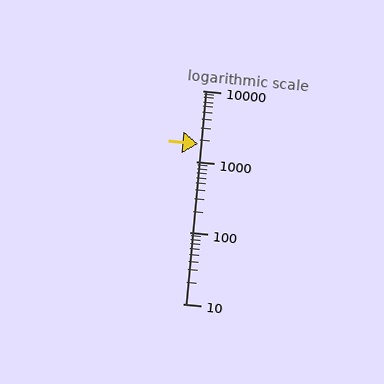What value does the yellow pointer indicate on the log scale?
The pointer indicates approximately 1800.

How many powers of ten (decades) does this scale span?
The scale spans 3 decades, from 10 to 10000.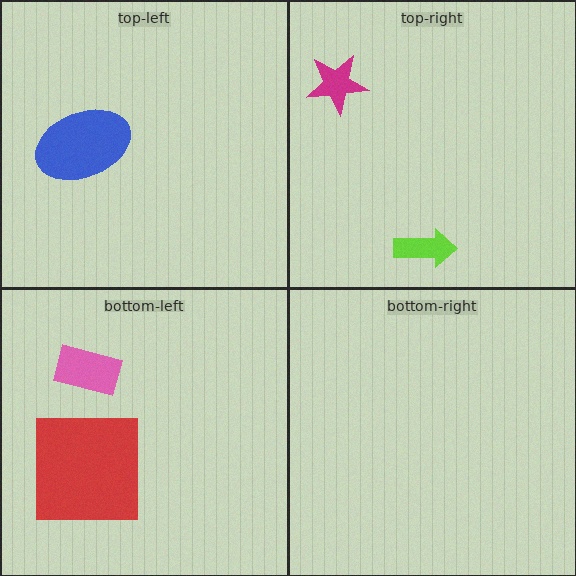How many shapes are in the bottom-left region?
2.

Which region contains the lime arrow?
The top-right region.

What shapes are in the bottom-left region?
The pink rectangle, the red square.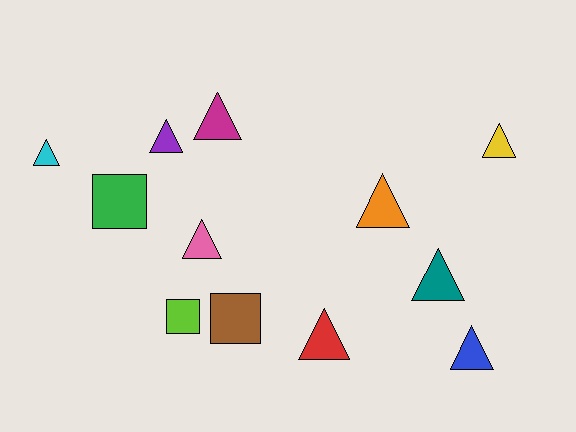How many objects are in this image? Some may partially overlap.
There are 12 objects.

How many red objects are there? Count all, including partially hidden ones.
There is 1 red object.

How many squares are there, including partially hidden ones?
There are 3 squares.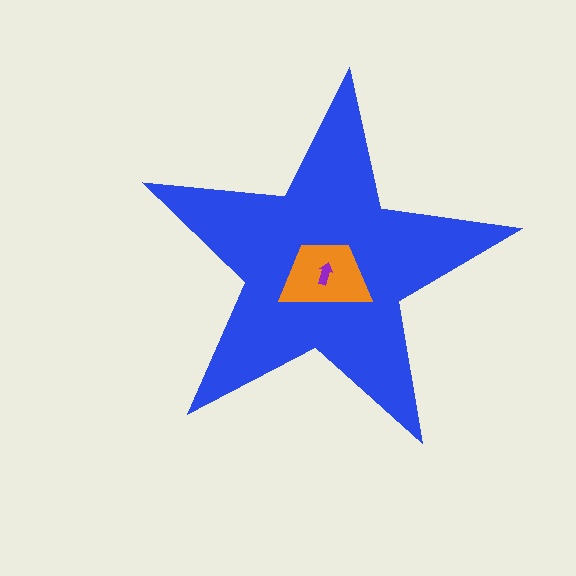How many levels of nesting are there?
3.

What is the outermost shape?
The blue star.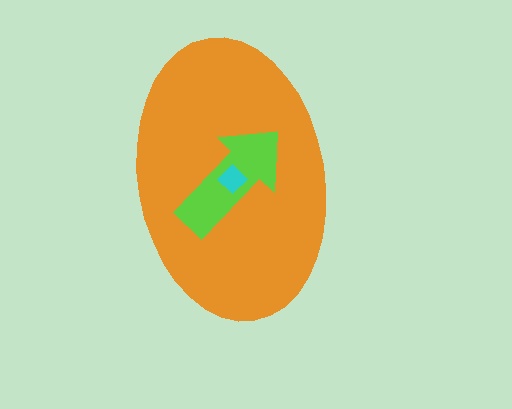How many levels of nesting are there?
3.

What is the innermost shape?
The cyan diamond.